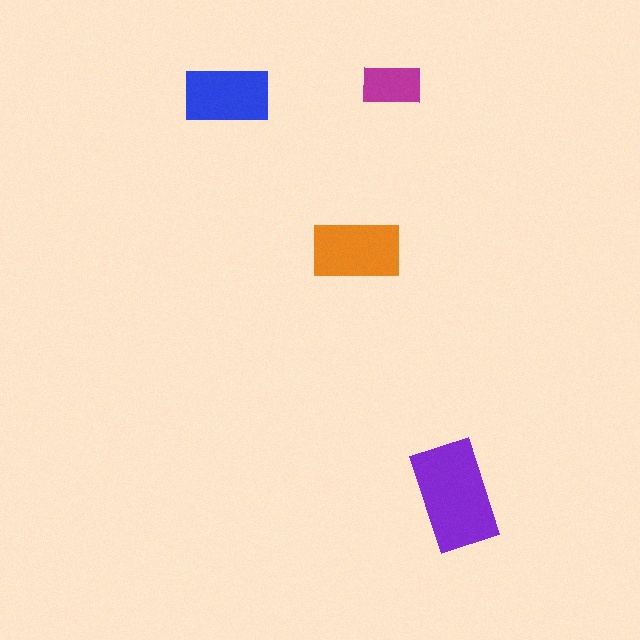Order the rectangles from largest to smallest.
the purple one, the orange one, the blue one, the magenta one.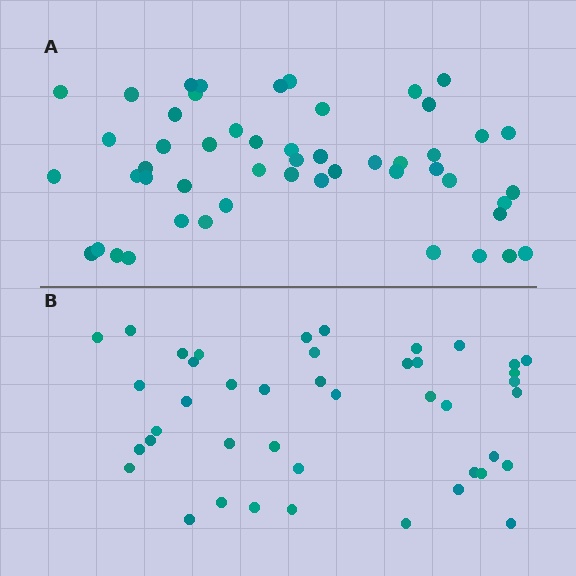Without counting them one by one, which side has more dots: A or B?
Region A (the top region) has more dots.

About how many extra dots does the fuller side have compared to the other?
Region A has roughly 8 or so more dots than region B.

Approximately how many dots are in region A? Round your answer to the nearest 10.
About 50 dots. (The exact count is 51, which rounds to 50.)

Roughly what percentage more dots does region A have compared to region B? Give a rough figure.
About 20% more.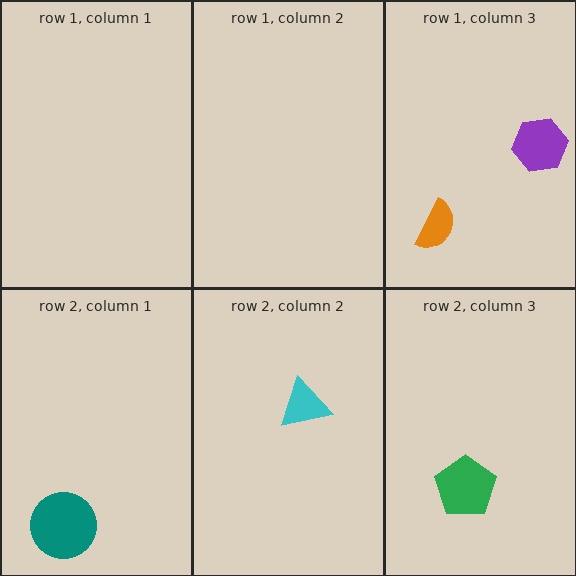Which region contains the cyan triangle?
The row 2, column 2 region.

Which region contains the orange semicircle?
The row 1, column 3 region.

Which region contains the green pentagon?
The row 2, column 3 region.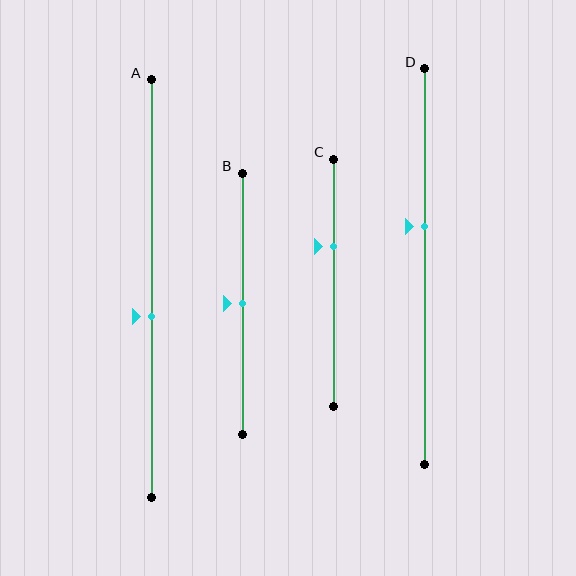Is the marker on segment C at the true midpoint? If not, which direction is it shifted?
No, the marker on segment C is shifted upward by about 15% of the segment length.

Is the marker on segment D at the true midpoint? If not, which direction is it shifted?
No, the marker on segment D is shifted upward by about 10% of the segment length.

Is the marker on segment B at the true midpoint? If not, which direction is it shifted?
Yes, the marker on segment B is at the true midpoint.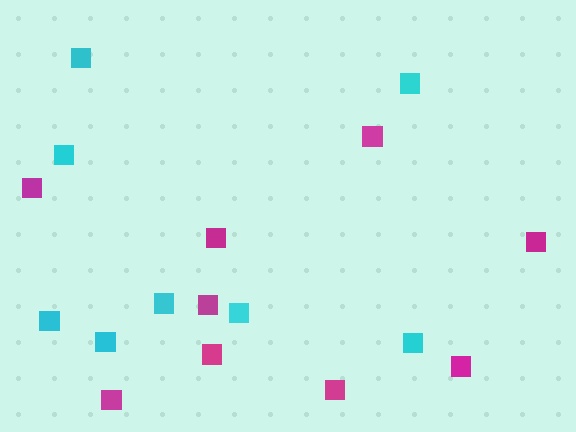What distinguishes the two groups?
There are 2 groups: one group of magenta squares (9) and one group of cyan squares (8).